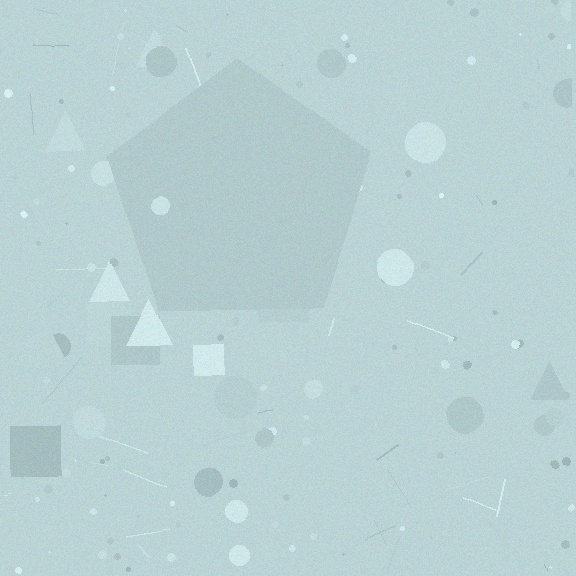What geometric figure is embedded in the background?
A pentagon is embedded in the background.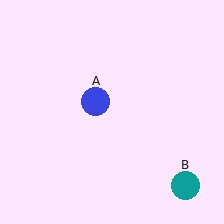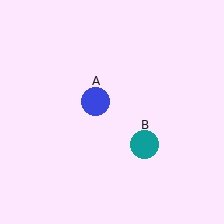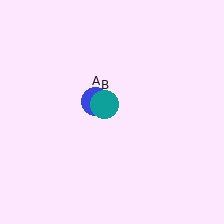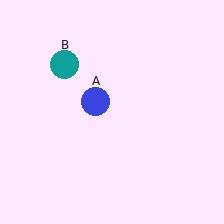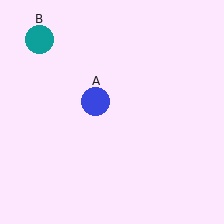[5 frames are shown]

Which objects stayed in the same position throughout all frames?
Blue circle (object A) remained stationary.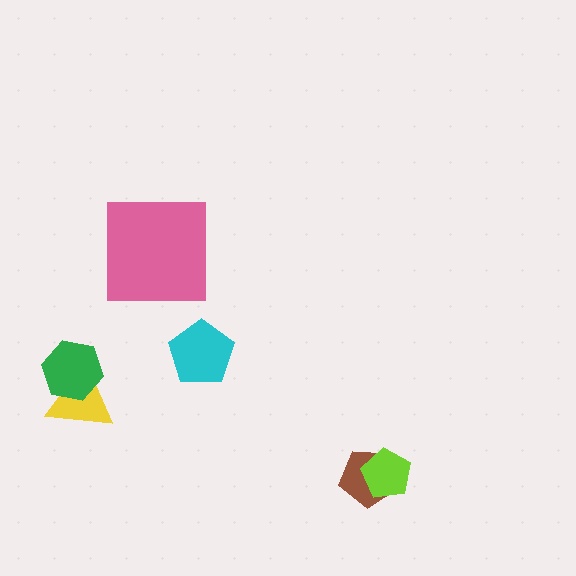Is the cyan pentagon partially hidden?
No, no other shape covers it.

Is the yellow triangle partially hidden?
Yes, it is partially covered by another shape.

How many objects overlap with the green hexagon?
1 object overlaps with the green hexagon.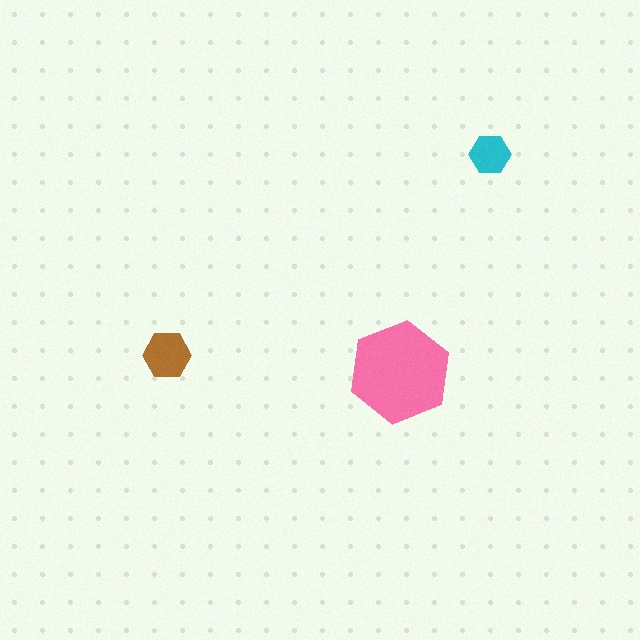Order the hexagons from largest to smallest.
the pink one, the brown one, the cyan one.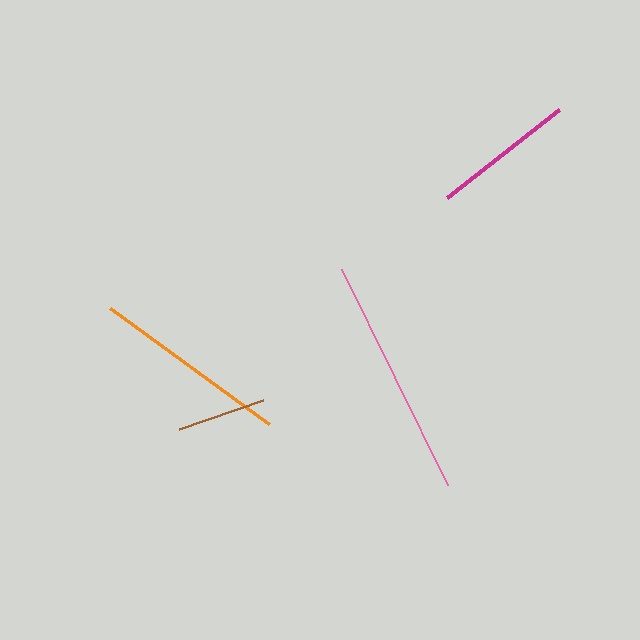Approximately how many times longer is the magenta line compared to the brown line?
The magenta line is approximately 1.6 times the length of the brown line.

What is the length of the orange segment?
The orange segment is approximately 197 pixels long.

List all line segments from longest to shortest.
From longest to shortest: pink, orange, magenta, brown.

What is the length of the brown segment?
The brown segment is approximately 89 pixels long.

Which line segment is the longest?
The pink line is the longest at approximately 240 pixels.